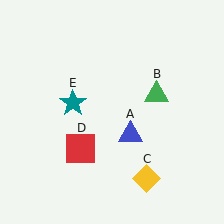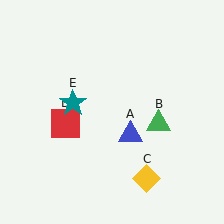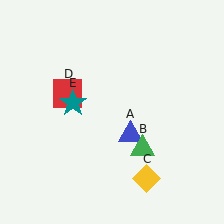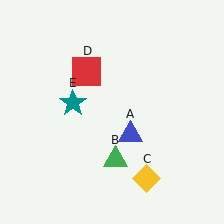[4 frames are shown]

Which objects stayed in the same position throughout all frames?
Blue triangle (object A) and yellow diamond (object C) and teal star (object E) remained stationary.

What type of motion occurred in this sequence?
The green triangle (object B), red square (object D) rotated clockwise around the center of the scene.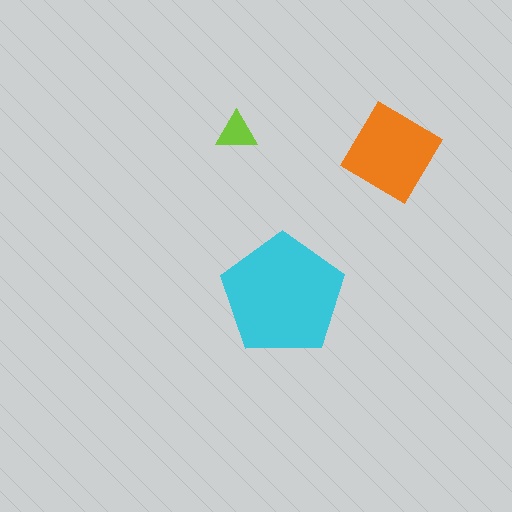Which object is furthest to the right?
The orange diamond is rightmost.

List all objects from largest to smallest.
The cyan pentagon, the orange diamond, the lime triangle.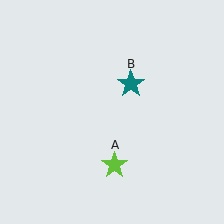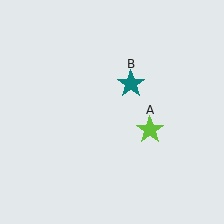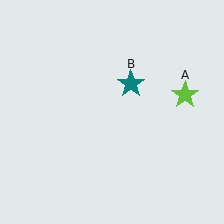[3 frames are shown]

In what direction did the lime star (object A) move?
The lime star (object A) moved up and to the right.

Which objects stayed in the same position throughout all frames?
Teal star (object B) remained stationary.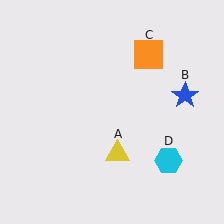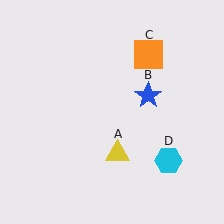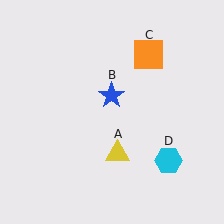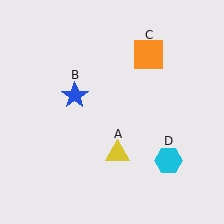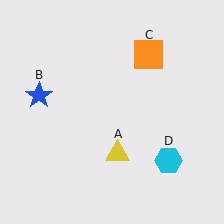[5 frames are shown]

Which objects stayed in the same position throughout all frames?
Yellow triangle (object A) and orange square (object C) and cyan hexagon (object D) remained stationary.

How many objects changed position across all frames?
1 object changed position: blue star (object B).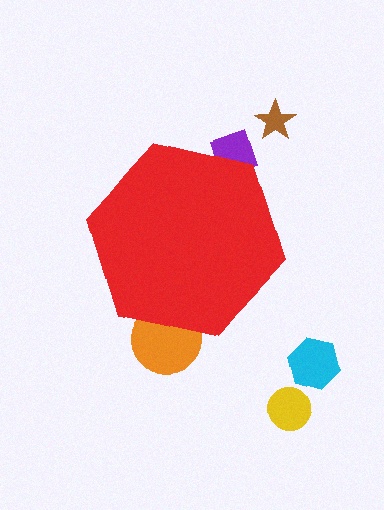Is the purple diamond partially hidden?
Yes, the purple diamond is partially hidden behind the red hexagon.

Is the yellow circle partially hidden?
No, the yellow circle is fully visible.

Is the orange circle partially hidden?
Yes, the orange circle is partially hidden behind the red hexagon.